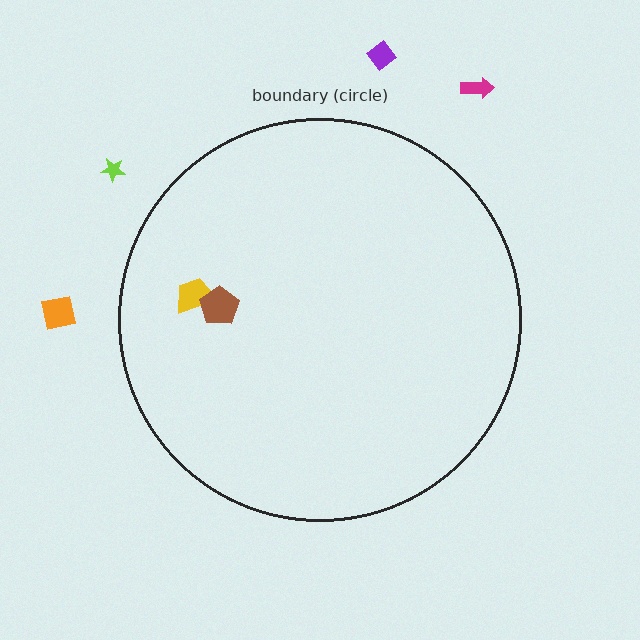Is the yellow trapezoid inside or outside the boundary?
Inside.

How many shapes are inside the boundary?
2 inside, 4 outside.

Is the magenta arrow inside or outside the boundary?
Outside.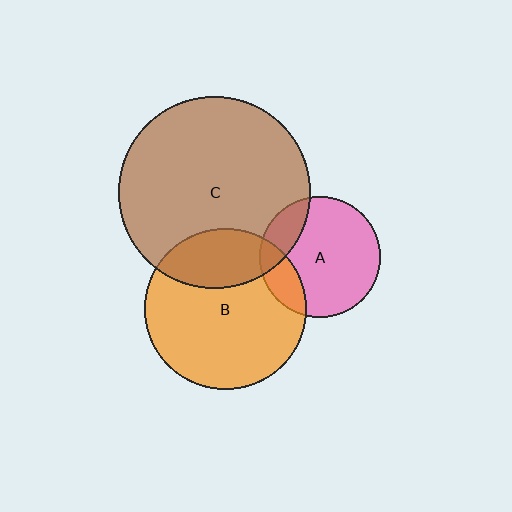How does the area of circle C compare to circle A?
Approximately 2.5 times.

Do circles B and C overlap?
Yes.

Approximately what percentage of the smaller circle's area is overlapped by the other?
Approximately 25%.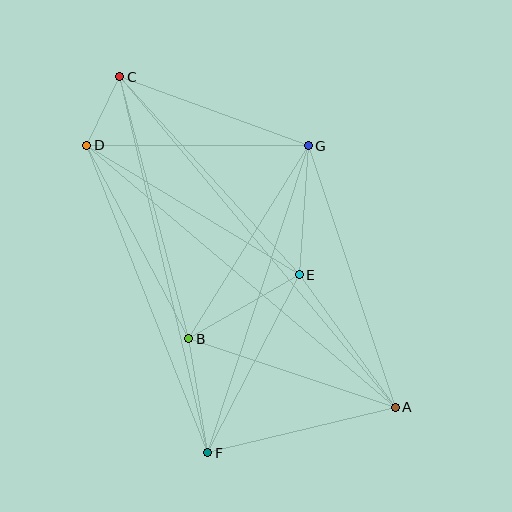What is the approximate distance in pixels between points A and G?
The distance between A and G is approximately 276 pixels.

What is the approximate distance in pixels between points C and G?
The distance between C and G is approximately 200 pixels.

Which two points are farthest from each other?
Points A and C are farthest from each other.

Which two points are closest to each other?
Points C and D are closest to each other.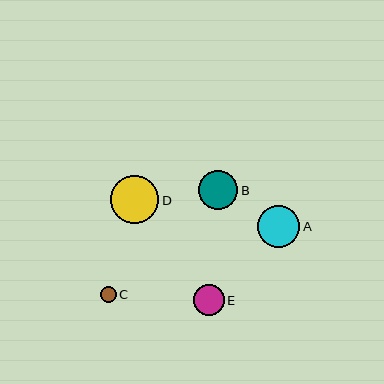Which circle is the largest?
Circle D is the largest with a size of approximately 49 pixels.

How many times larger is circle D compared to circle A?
Circle D is approximately 1.2 times the size of circle A.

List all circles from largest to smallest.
From largest to smallest: D, A, B, E, C.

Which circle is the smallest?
Circle C is the smallest with a size of approximately 15 pixels.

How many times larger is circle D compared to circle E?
Circle D is approximately 1.6 times the size of circle E.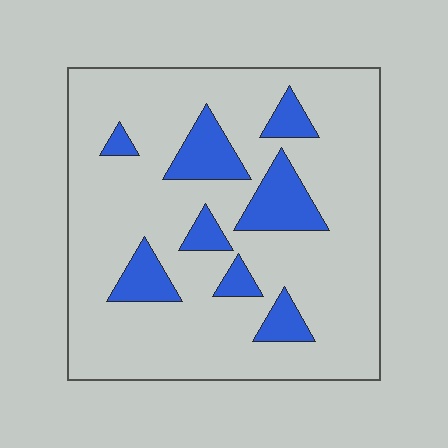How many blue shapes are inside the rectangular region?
8.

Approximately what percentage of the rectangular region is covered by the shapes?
Approximately 15%.